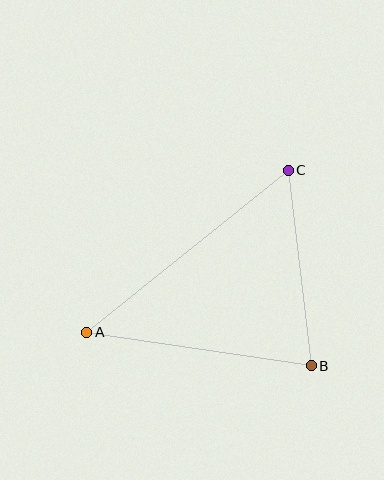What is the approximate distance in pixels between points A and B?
The distance between A and B is approximately 227 pixels.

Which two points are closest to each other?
Points B and C are closest to each other.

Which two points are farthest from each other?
Points A and C are farthest from each other.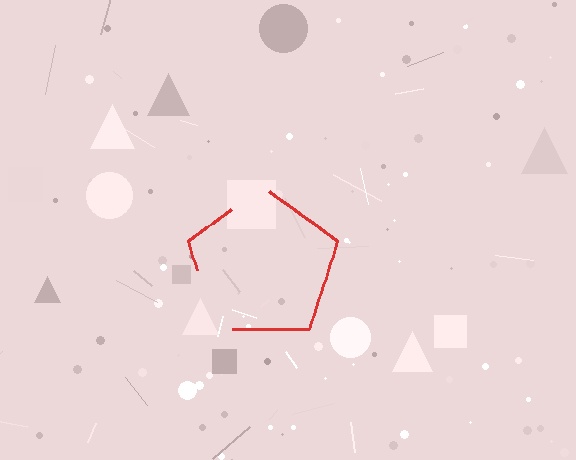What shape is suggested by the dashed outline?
The dashed outline suggests a pentagon.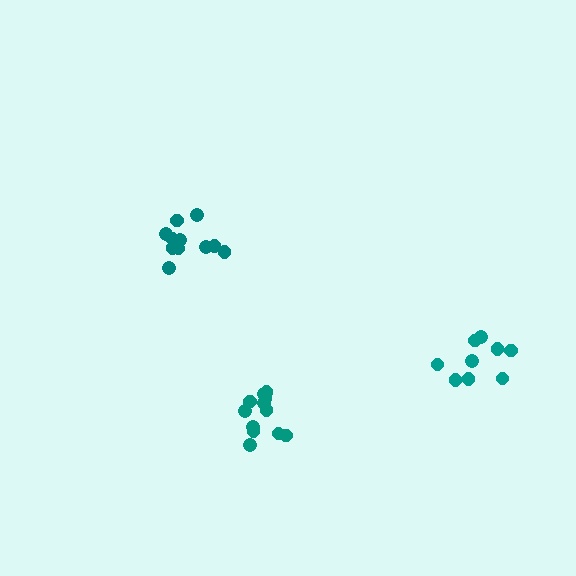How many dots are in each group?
Group 1: 11 dots, Group 2: 12 dots, Group 3: 9 dots (32 total).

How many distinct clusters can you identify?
There are 3 distinct clusters.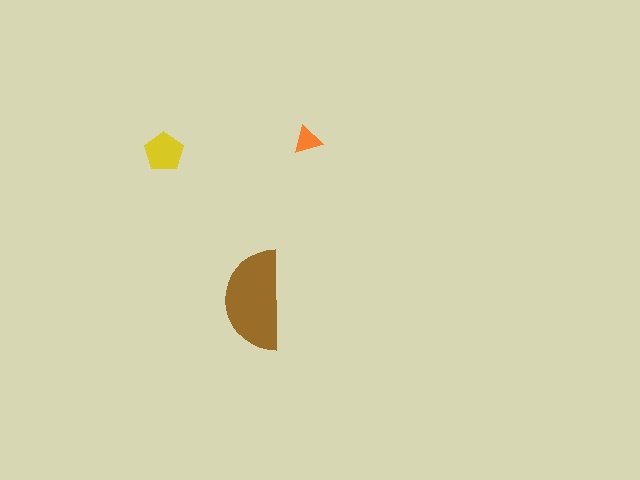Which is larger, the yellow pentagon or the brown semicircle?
The brown semicircle.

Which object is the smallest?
The orange triangle.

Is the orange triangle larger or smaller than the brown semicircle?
Smaller.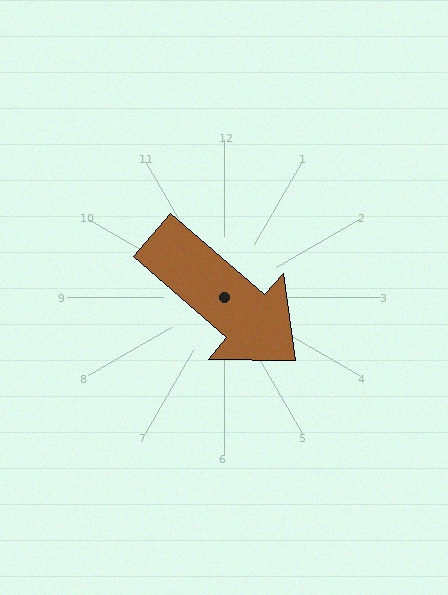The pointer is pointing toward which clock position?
Roughly 4 o'clock.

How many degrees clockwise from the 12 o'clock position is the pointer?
Approximately 131 degrees.